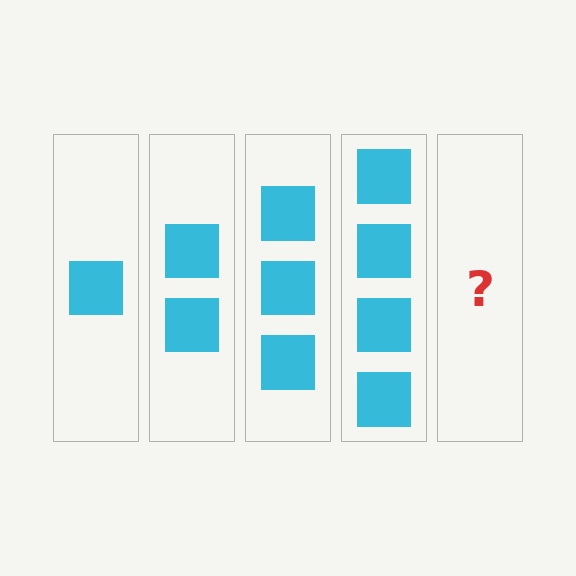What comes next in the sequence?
The next element should be 5 squares.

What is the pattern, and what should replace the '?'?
The pattern is that each step adds one more square. The '?' should be 5 squares.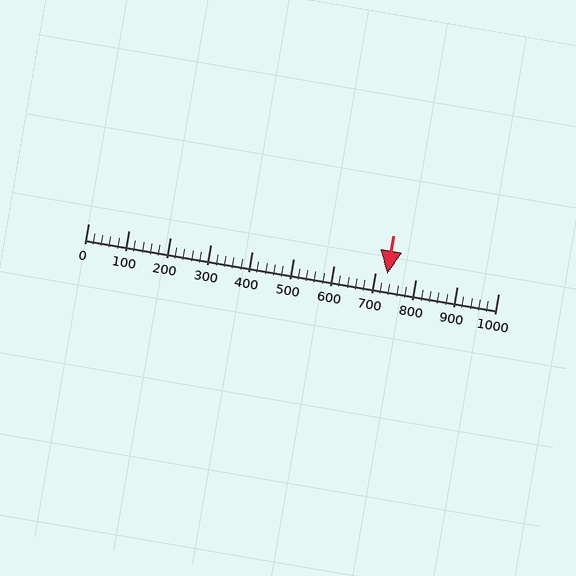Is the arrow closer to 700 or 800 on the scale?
The arrow is closer to 700.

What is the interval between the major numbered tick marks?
The major tick marks are spaced 100 units apart.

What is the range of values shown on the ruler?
The ruler shows values from 0 to 1000.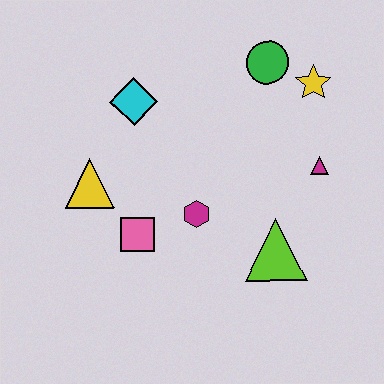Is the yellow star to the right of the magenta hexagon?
Yes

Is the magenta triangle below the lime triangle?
No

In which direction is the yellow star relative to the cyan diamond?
The yellow star is to the right of the cyan diamond.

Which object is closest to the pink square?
The magenta hexagon is closest to the pink square.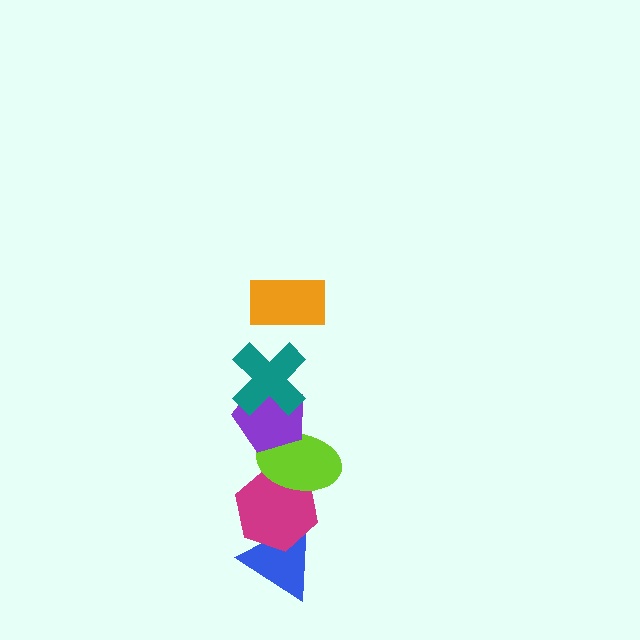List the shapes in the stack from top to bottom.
From top to bottom: the orange rectangle, the teal cross, the purple pentagon, the lime ellipse, the magenta hexagon, the blue triangle.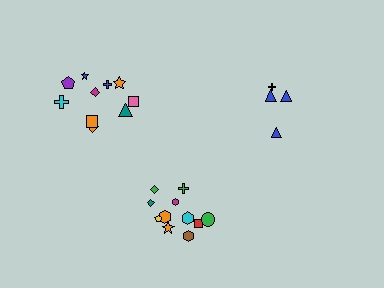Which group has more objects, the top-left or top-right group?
The top-left group.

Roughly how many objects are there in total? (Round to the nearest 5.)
Roughly 25 objects in total.